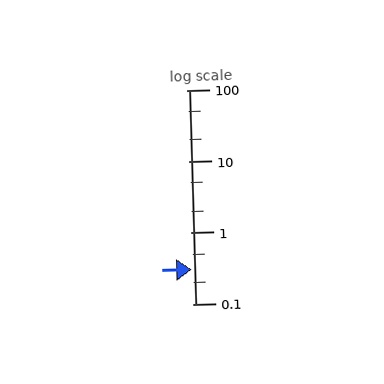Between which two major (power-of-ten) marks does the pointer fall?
The pointer is between 0.1 and 1.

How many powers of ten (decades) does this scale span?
The scale spans 3 decades, from 0.1 to 100.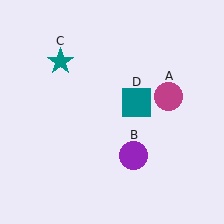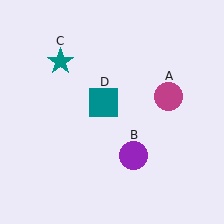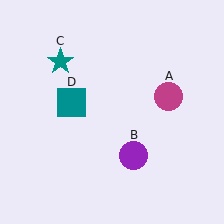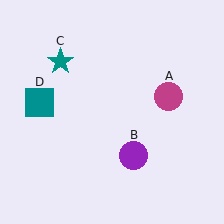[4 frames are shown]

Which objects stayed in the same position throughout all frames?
Magenta circle (object A) and purple circle (object B) and teal star (object C) remained stationary.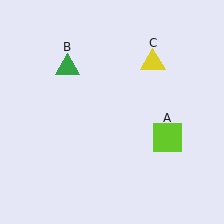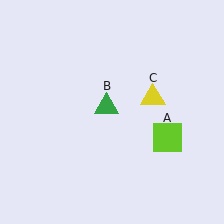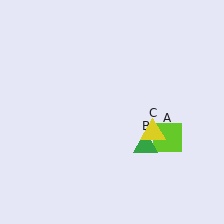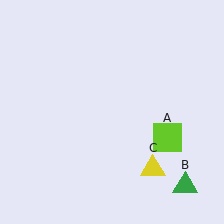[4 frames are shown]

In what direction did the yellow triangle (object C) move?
The yellow triangle (object C) moved down.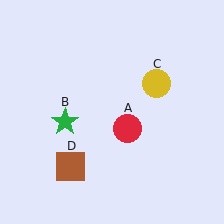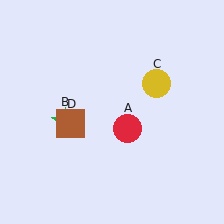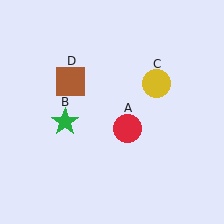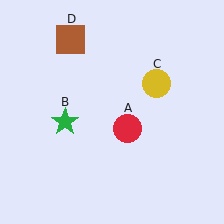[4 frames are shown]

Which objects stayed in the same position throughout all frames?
Red circle (object A) and green star (object B) and yellow circle (object C) remained stationary.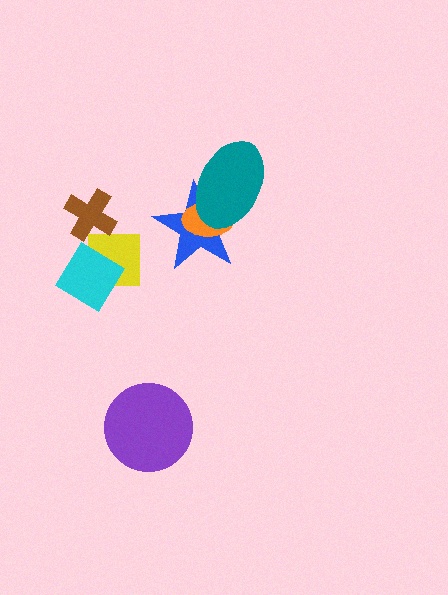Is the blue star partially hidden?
Yes, it is partially covered by another shape.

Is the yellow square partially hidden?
Yes, it is partially covered by another shape.